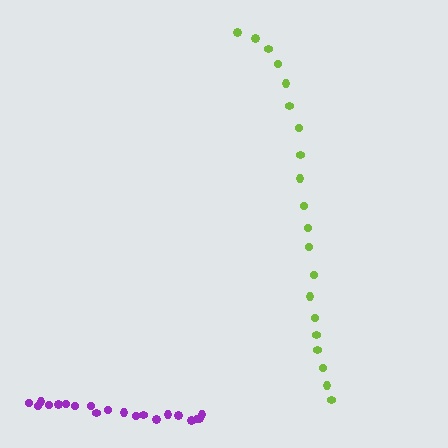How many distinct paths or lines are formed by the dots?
There are 2 distinct paths.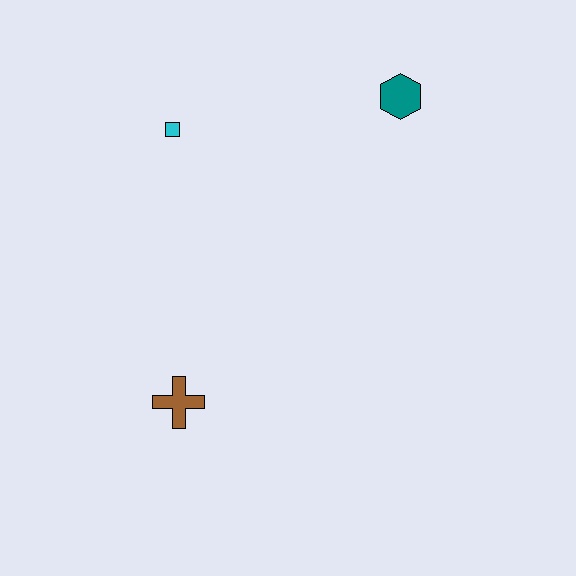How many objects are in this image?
There are 3 objects.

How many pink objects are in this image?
There are no pink objects.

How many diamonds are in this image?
There are no diamonds.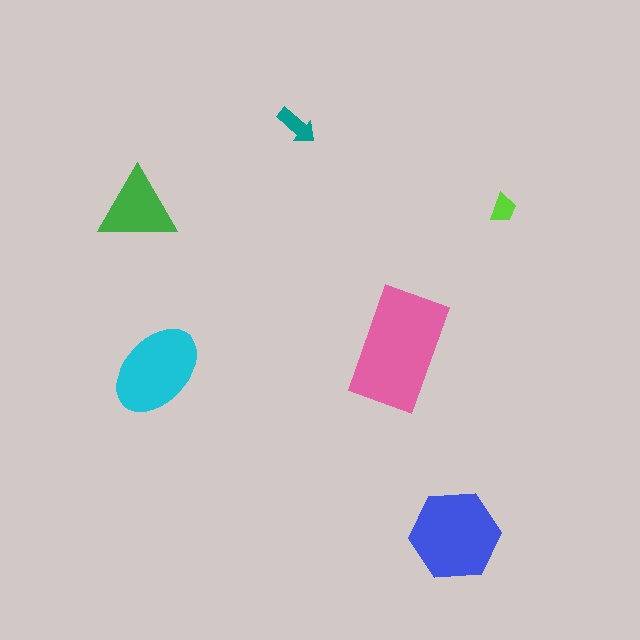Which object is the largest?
The pink rectangle.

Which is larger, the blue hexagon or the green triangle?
The blue hexagon.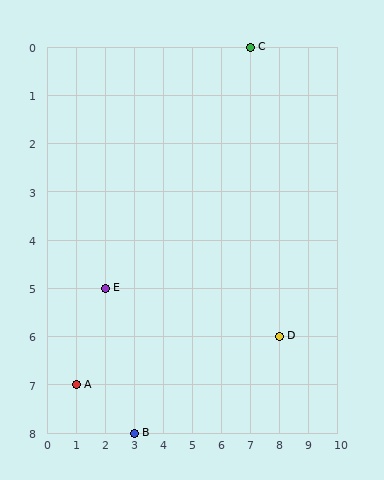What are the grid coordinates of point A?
Point A is at grid coordinates (1, 7).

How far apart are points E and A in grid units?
Points E and A are 1 column and 2 rows apart (about 2.2 grid units diagonally).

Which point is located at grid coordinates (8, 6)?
Point D is at (8, 6).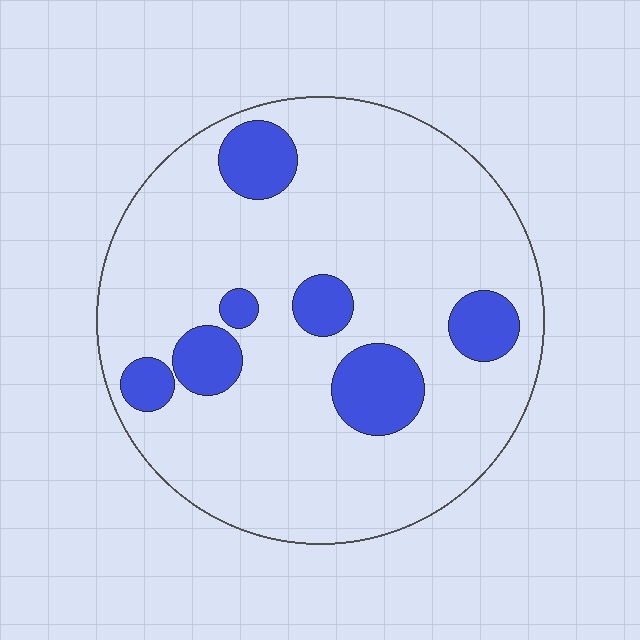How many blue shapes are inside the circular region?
7.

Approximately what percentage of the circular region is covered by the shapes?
Approximately 15%.